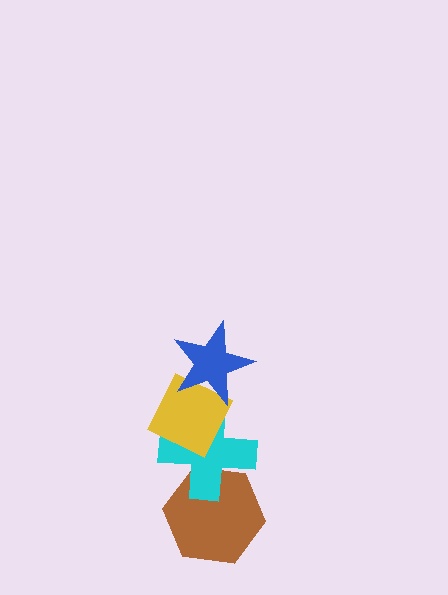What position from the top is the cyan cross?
The cyan cross is 3rd from the top.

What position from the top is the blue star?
The blue star is 1st from the top.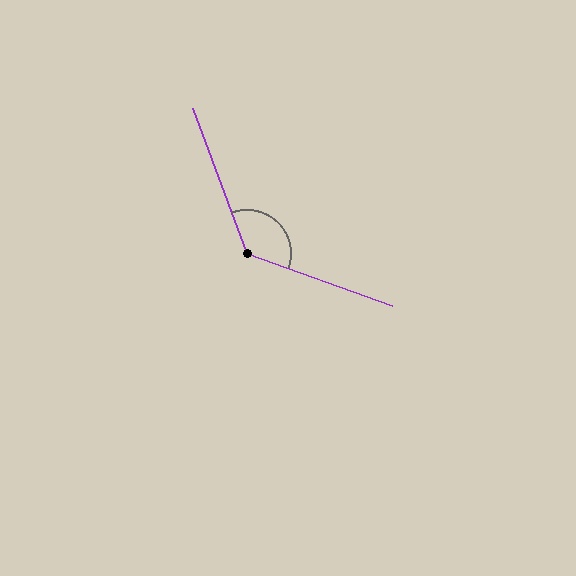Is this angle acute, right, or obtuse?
It is obtuse.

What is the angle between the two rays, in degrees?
Approximately 130 degrees.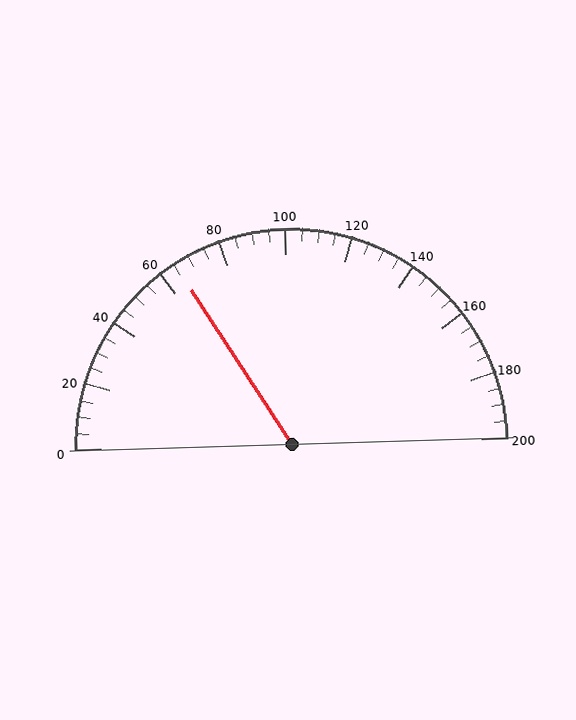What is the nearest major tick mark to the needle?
The nearest major tick mark is 60.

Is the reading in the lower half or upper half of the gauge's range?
The reading is in the lower half of the range (0 to 200).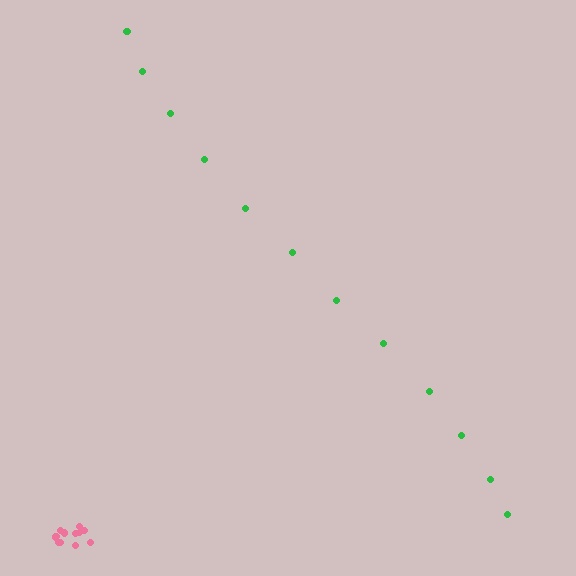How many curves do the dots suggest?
There are 2 distinct paths.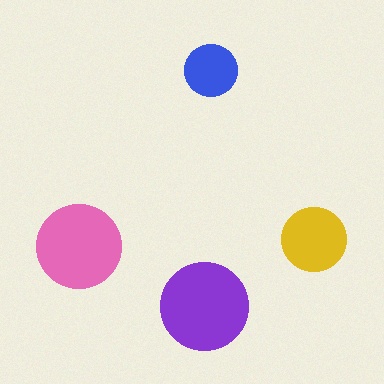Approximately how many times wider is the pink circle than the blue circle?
About 1.5 times wider.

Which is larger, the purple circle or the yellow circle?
The purple one.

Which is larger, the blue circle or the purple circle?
The purple one.